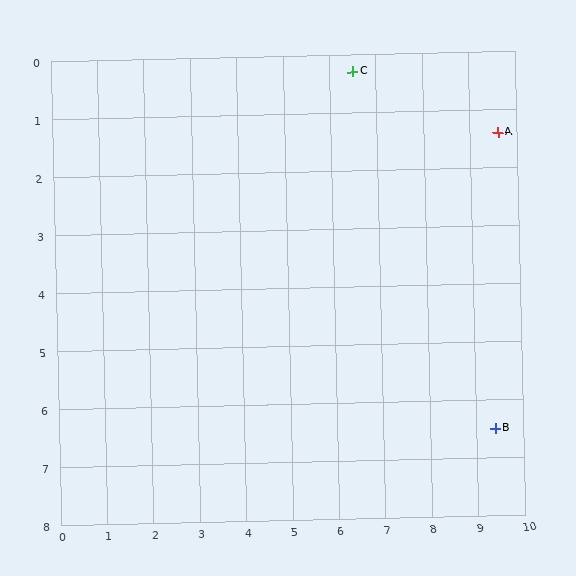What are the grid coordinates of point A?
Point A is at approximately (9.6, 1.4).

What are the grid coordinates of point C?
Point C is at approximately (6.5, 0.3).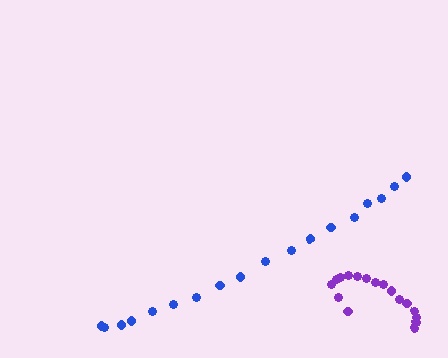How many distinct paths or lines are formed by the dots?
There are 2 distinct paths.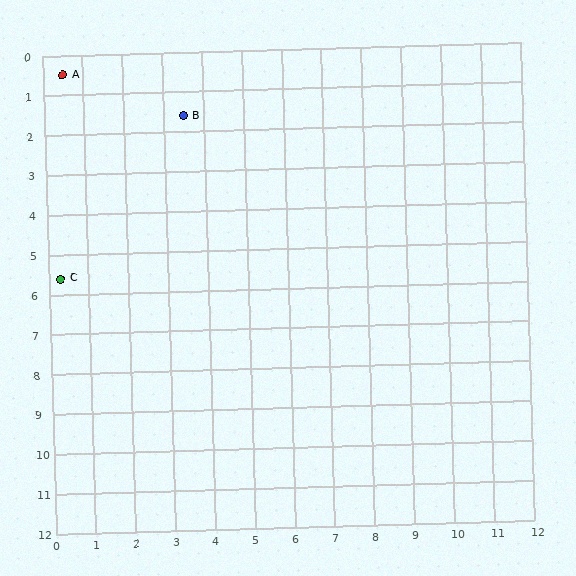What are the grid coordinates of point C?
Point C is at approximately (0.3, 5.6).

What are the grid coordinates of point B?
Point B is at approximately (3.5, 1.6).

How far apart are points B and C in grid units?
Points B and C are about 5.1 grid units apart.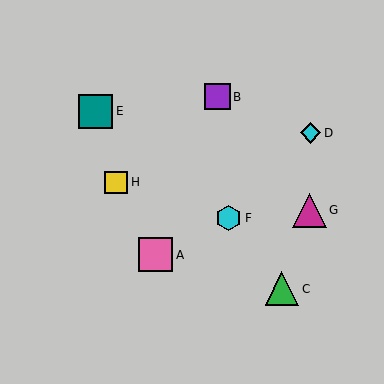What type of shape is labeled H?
Shape H is a yellow square.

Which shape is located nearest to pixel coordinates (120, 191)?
The yellow square (labeled H) at (116, 182) is nearest to that location.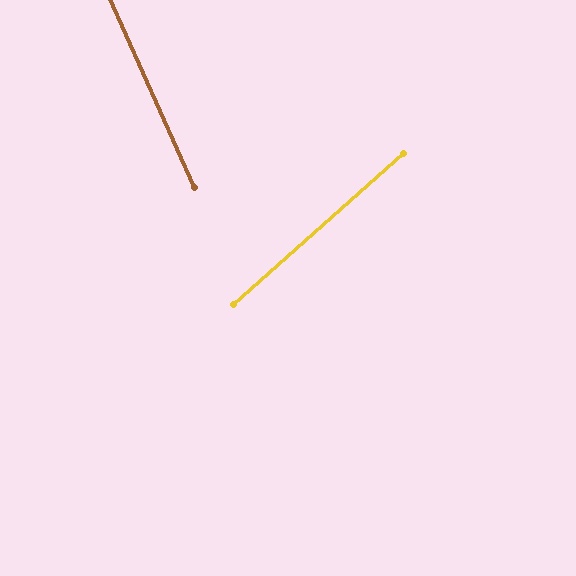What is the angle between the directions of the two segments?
Approximately 73 degrees.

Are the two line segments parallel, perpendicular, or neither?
Neither parallel nor perpendicular — they differ by about 73°.